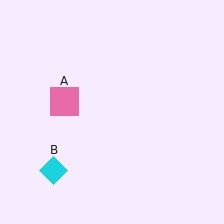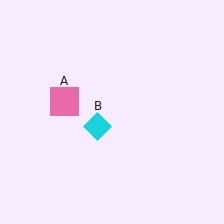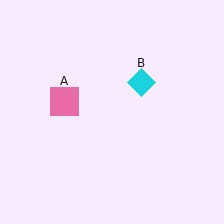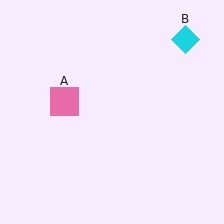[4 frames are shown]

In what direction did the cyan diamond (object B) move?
The cyan diamond (object B) moved up and to the right.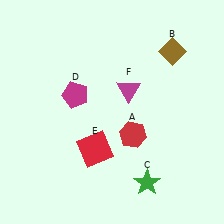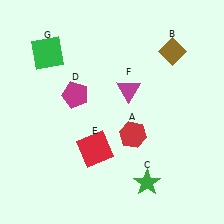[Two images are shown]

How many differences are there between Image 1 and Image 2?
There is 1 difference between the two images.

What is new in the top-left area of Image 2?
A green square (G) was added in the top-left area of Image 2.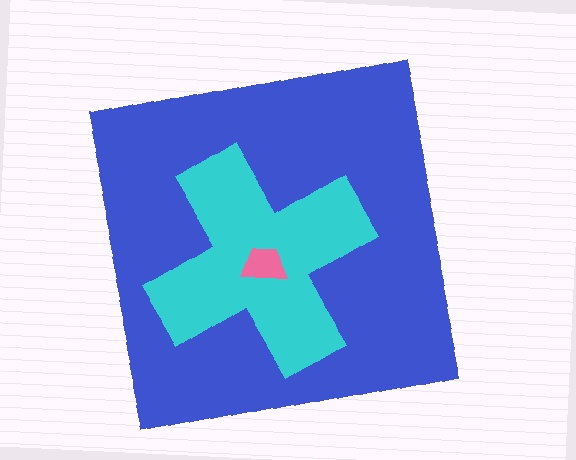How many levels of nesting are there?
3.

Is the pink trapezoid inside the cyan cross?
Yes.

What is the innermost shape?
The pink trapezoid.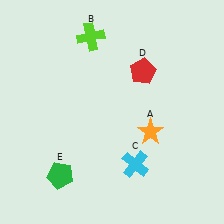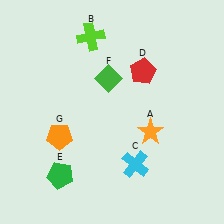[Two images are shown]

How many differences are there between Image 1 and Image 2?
There are 2 differences between the two images.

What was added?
A green diamond (F), an orange pentagon (G) were added in Image 2.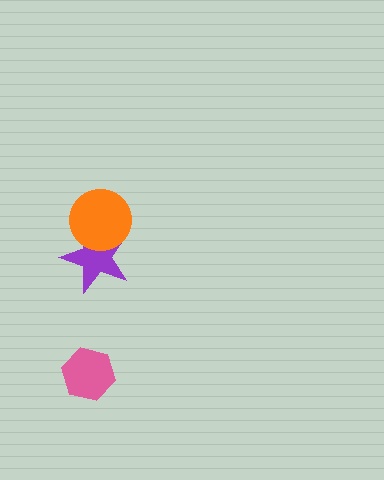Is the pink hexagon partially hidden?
No, no other shape covers it.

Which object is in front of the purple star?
The orange circle is in front of the purple star.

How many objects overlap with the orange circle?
1 object overlaps with the orange circle.